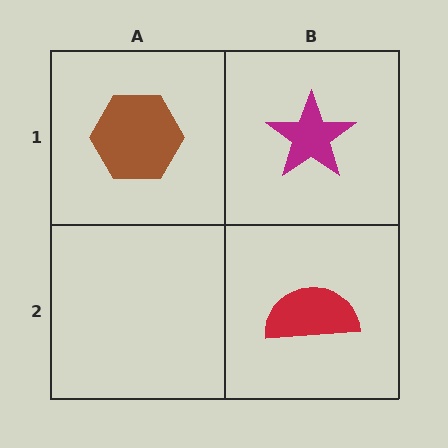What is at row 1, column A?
A brown hexagon.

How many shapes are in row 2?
1 shape.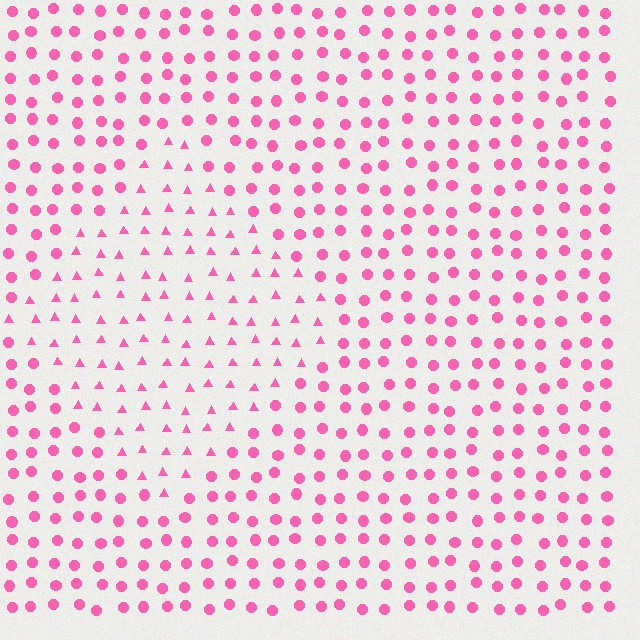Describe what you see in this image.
The image is filled with small pink elements arranged in a uniform grid. A diamond-shaped region contains triangles, while the surrounding area contains circles. The boundary is defined purely by the change in element shape.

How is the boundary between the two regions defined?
The boundary is defined by a change in element shape: triangles inside vs. circles outside. All elements share the same color and spacing.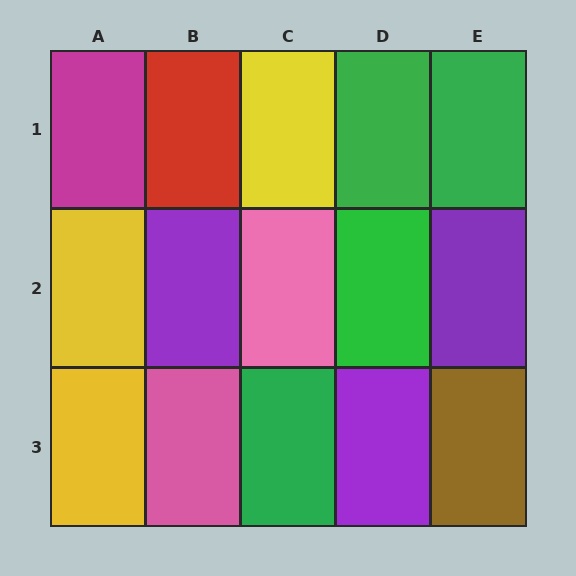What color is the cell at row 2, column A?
Yellow.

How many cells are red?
1 cell is red.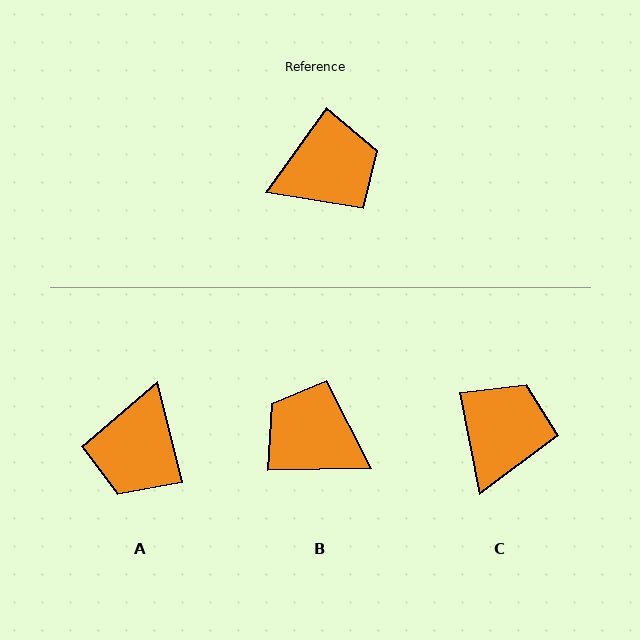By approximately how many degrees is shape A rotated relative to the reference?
Approximately 130 degrees clockwise.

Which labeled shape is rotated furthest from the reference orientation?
A, about 130 degrees away.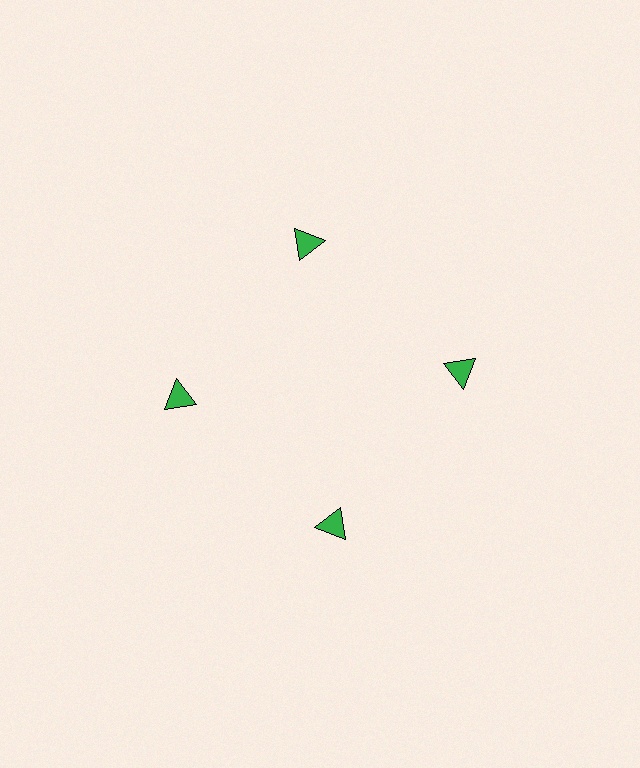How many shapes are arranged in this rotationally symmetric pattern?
There are 4 shapes, arranged in 4 groups of 1.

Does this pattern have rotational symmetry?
Yes, this pattern has 4-fold rotational symmetry. It looks the same after rotating 90 degrees around the center.